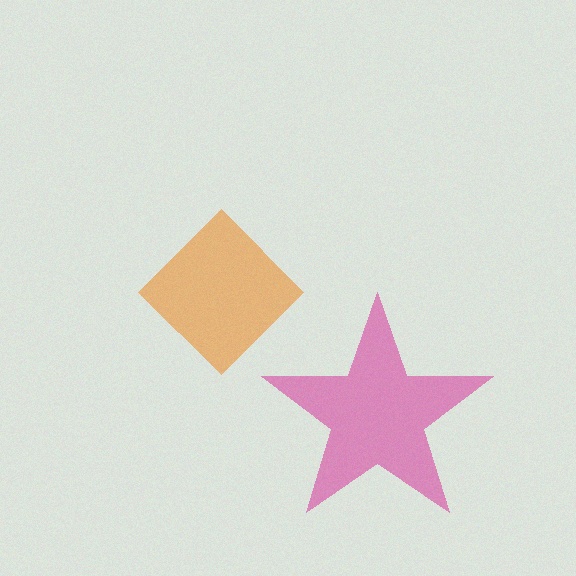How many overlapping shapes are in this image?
There are 2 overlapping shapes in the image.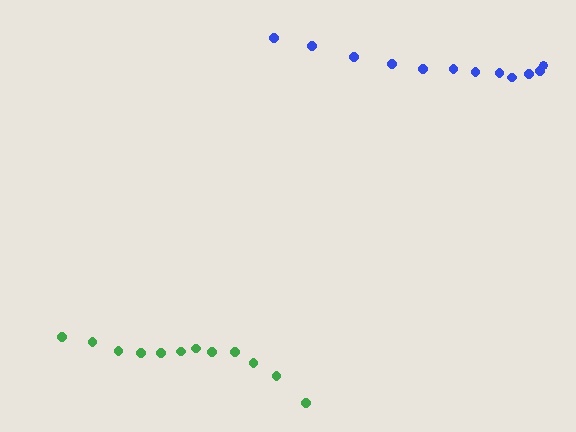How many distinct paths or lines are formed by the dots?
There are 2 distinct paths.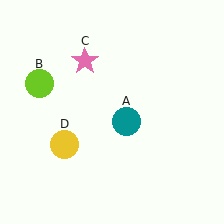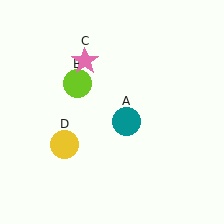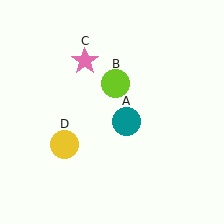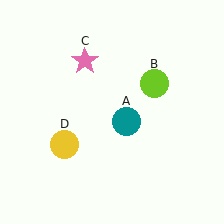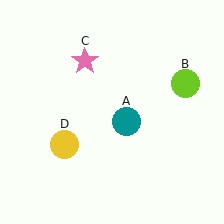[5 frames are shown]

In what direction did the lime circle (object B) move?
The lime circle (object B) moved right.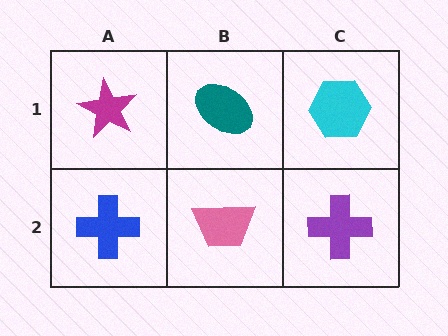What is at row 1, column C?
A cyan hexagon.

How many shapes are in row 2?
3 shapes.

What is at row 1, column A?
A magenta star.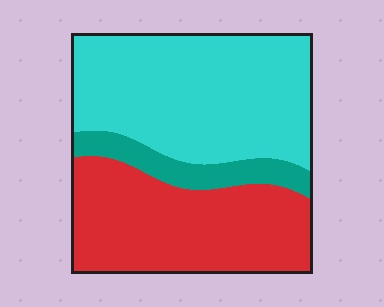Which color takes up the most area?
Cyan, at roughly 50%.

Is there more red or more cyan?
Cyan.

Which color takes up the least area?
Teal, at roughly 10%.